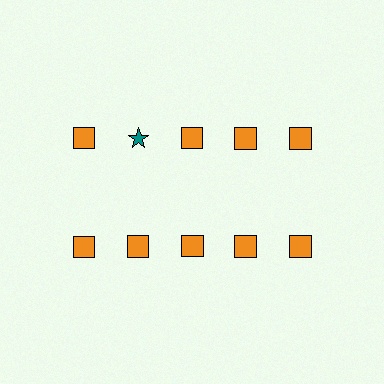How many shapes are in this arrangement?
There are 10 shapes arranged in a grid pattern.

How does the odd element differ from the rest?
It differs in both color (teal instead of orange) and shape (star instead of square).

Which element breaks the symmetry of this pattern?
The teal star in the top row, second from left column breaks the symmetry. All other shapes are orange squares.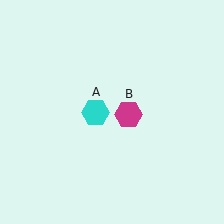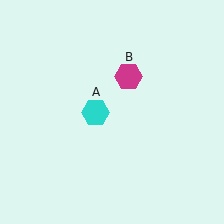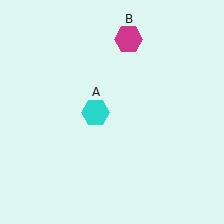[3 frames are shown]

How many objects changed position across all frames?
1 object changed position: magenta hexagon (object B).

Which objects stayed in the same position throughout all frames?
Cyan hexagon (object A) remained stationary.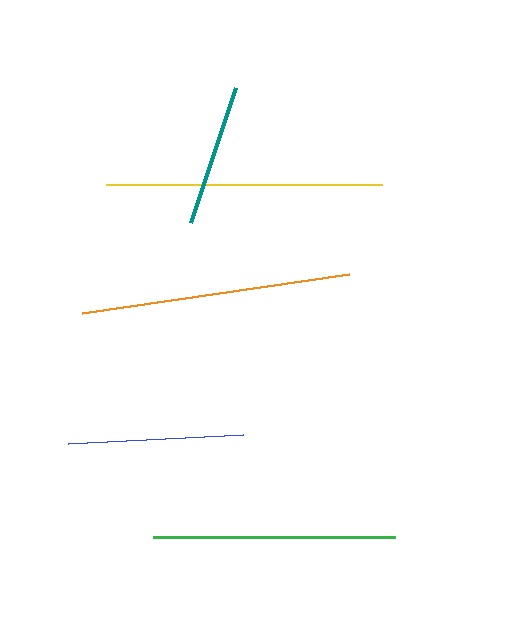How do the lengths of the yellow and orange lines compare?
The yellow and orange lines are approximately the same length.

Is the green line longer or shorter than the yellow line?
The yellow line is longer than the green line.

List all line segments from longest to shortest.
From longest to shortest: yellow, orange, green, blue, teal.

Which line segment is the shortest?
The teal line is the shortest at approximately 142 pixels.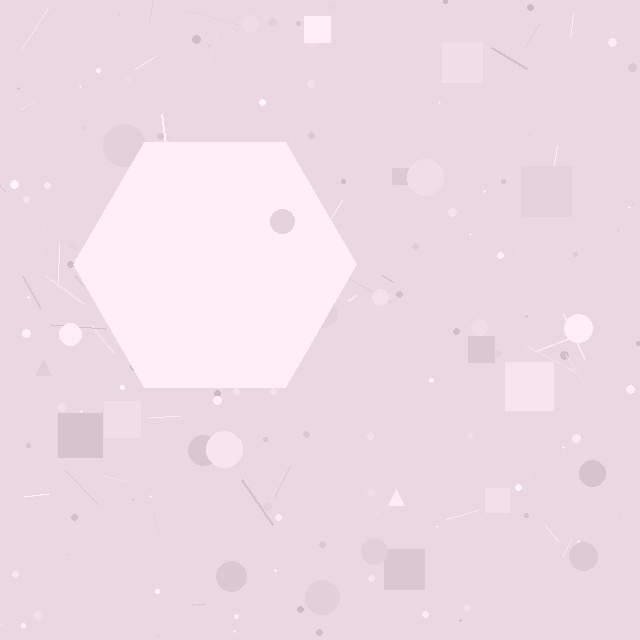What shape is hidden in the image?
A hexagon is hidden in the image.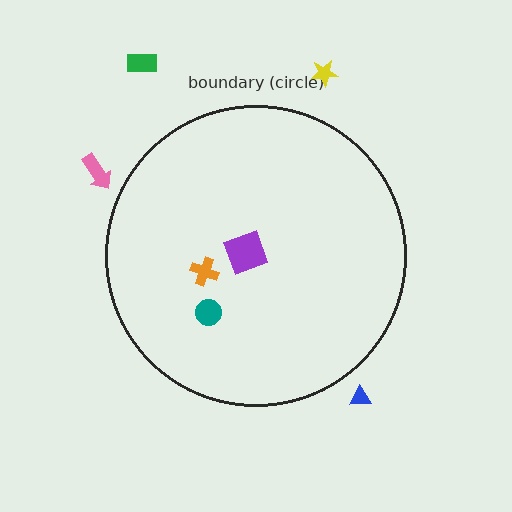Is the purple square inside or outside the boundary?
Inside.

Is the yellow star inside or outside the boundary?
Outside.